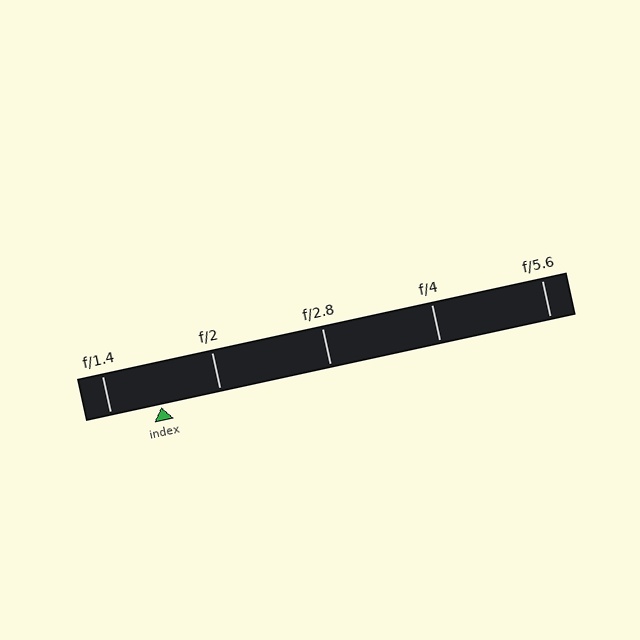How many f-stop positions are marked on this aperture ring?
There are 5 f-stop positions marked.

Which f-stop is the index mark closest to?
The index mark is closest to f/1.4.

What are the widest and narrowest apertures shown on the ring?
The widest aperture shown is f/1.4 and the narrowest is f/5.6.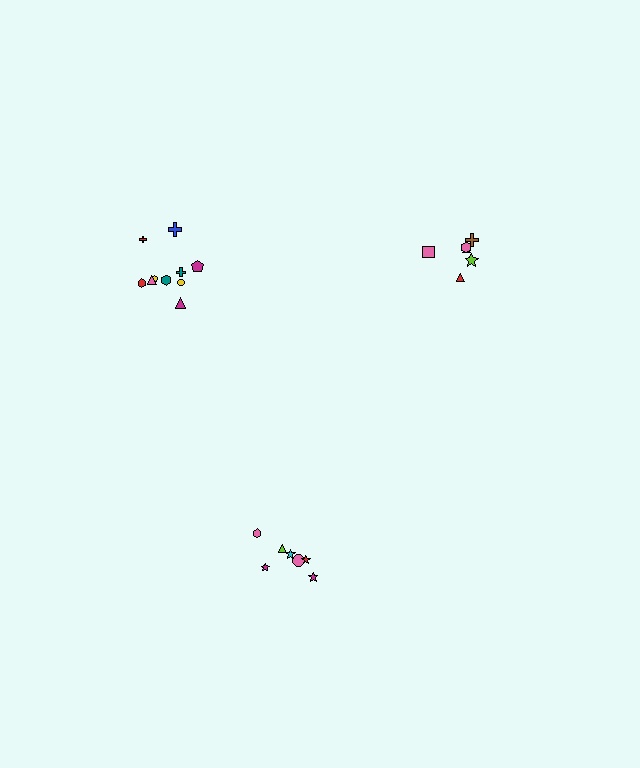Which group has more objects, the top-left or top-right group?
The top-left group.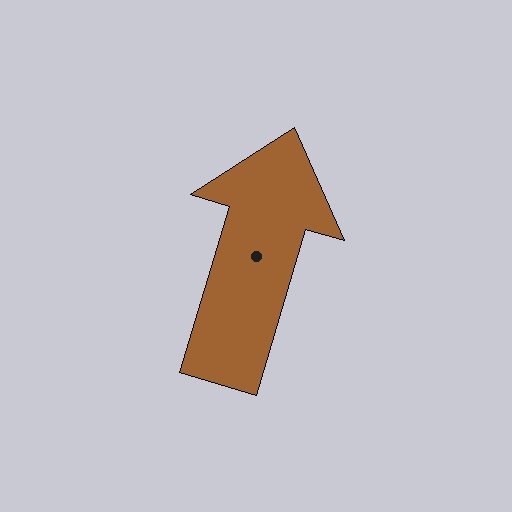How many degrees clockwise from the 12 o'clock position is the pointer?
Approximately 17 degrees.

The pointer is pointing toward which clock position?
Roughly 1 o'clock.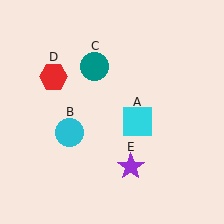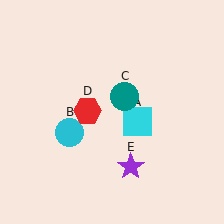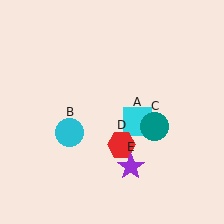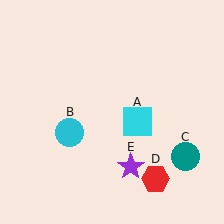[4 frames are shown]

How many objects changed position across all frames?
2 objects changed position: teal circle (object C), red hexagon (object D).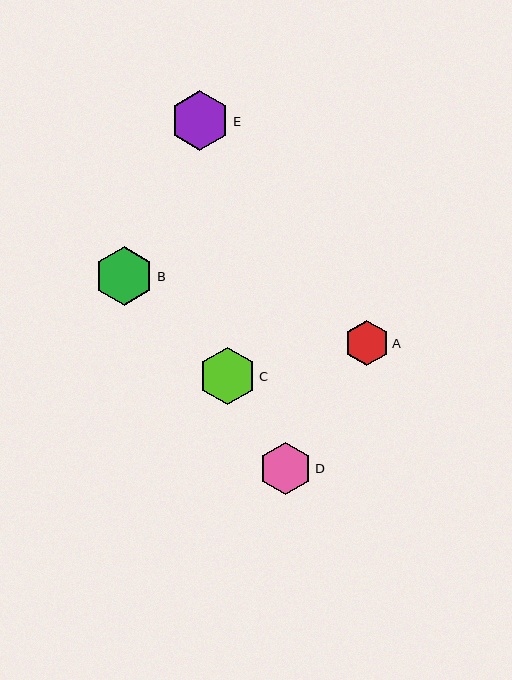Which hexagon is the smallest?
Hexagon A is the smallest with a size of approximately 44 pixels.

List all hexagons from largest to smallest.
From largest to smallest: B, E, C, D, A.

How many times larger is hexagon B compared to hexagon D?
Hexagon B is approximately 1.1 times the size of hexagon D.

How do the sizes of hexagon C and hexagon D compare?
Hexagon C and hexagon D are approximately the same size.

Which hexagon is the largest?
Hexagon B is the largest with a size of approximately 59 pixels.